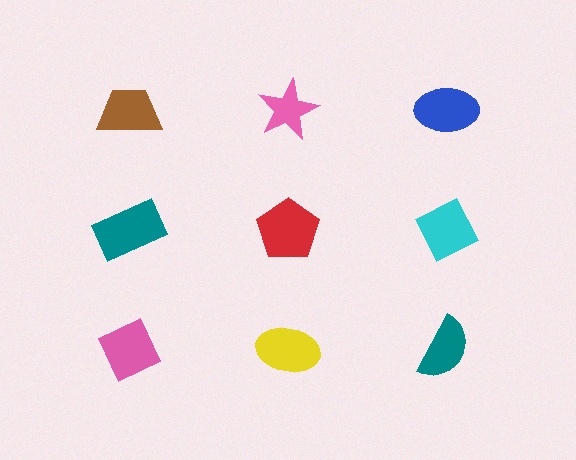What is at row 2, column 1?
A teal rectangle.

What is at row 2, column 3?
A cyan diamond.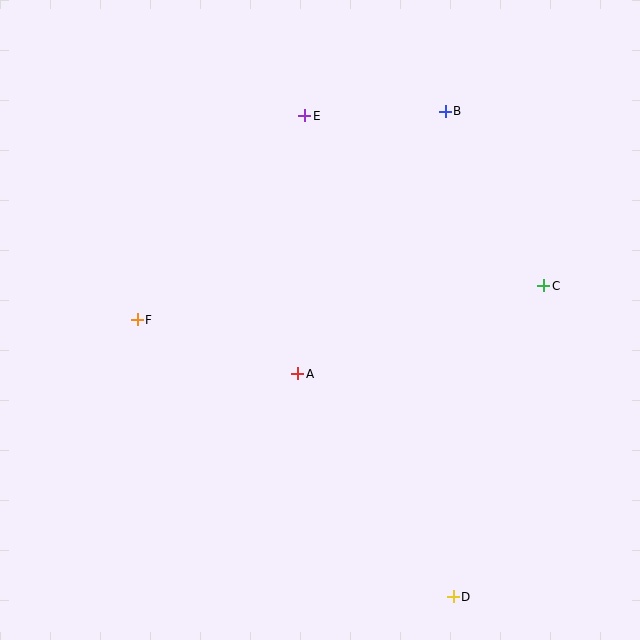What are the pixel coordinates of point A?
Point A is at (298, 374).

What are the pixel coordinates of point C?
Point C is at (544, 286).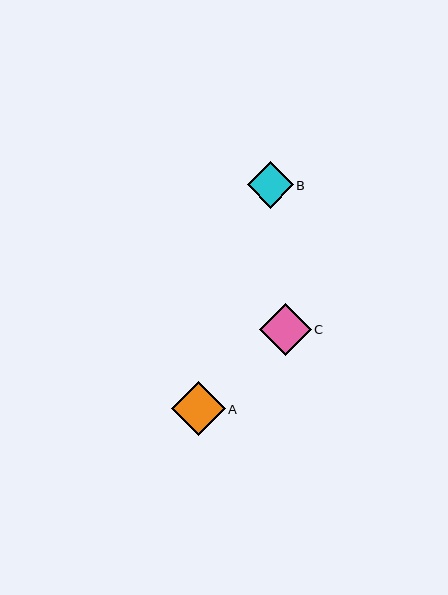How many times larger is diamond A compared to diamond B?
Diamond A is approximately 1.1 times the size of diamond B.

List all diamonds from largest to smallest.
From largest to smallest: A, C, B.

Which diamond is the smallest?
Diamond B is the smallest with a size of approximately 46 pixels.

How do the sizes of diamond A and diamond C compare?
Diamond A and diamond C are approximately the same size.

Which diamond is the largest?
Diamond A is the largest with a size of approximately 53 pixels.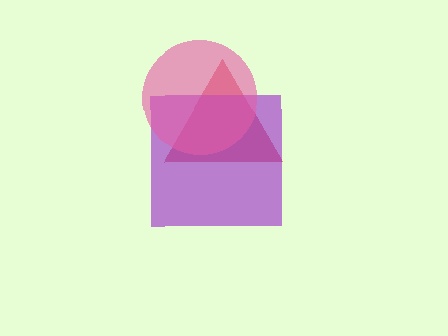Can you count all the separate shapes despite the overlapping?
Yes, there are 3 separate shapes.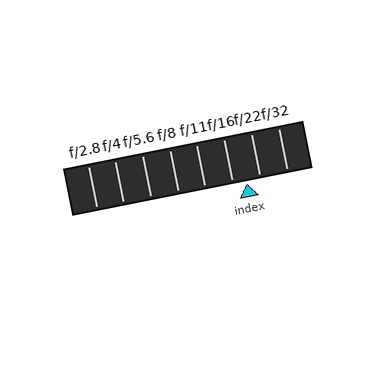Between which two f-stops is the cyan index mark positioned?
The index mark is between f/16 and f/22.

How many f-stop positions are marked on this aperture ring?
There are 8 f-stop positions marked.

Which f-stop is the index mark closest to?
The index mark is closest to f/22.